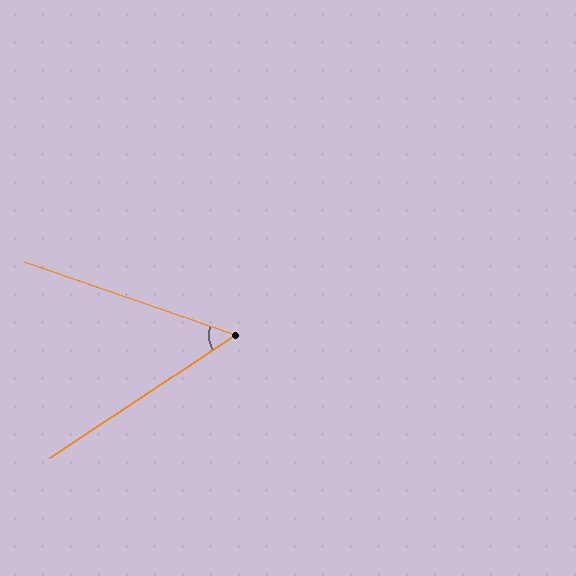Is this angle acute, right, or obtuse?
It is acute.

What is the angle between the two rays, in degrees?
Approximately 52 degrees.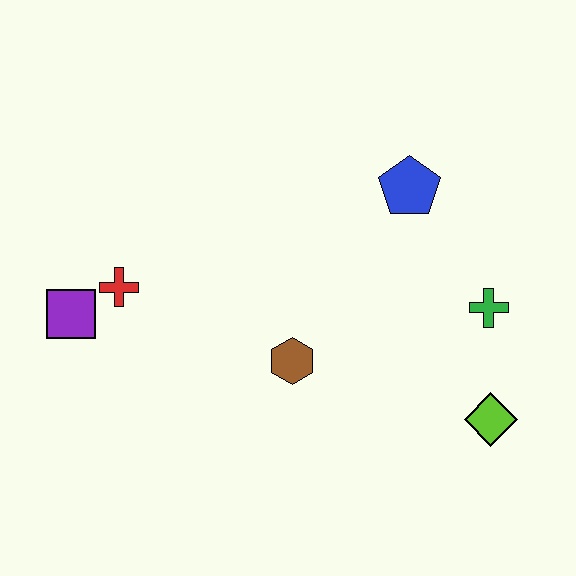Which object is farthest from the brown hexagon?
The purple square is farthest from the brown hexagon.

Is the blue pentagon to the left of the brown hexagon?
No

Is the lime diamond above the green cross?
No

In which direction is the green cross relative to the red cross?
The green cross is to the right of the red cross.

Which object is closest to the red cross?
The purple square is closest to the red cross.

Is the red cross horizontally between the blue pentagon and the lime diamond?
No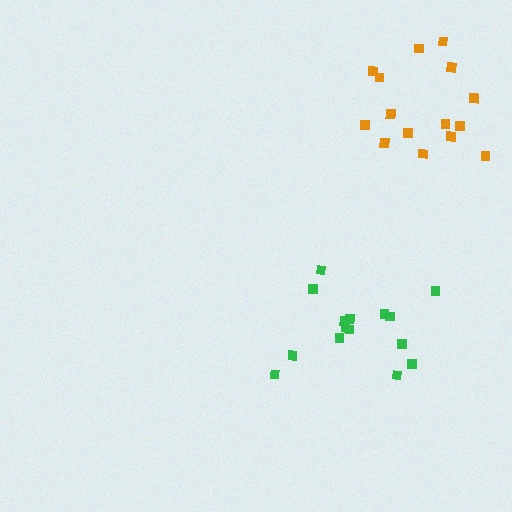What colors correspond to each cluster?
The clusters are colored: green, orange.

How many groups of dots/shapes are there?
There are 2 groups.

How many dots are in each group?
Group 1: 15 dots, Group 2: 15 dots (30 total).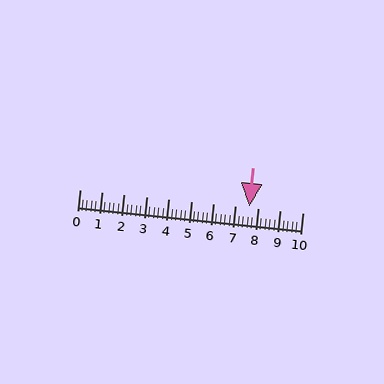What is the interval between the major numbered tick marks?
The major tick marks are spaced 1 units apart.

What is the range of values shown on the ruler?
The ruler shows values from 0 to 10.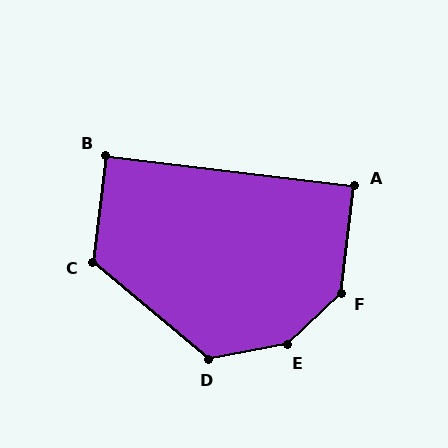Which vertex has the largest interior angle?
E, at approximately 147 degrees.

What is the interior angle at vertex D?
Approximately 129 degrees (obtuse).